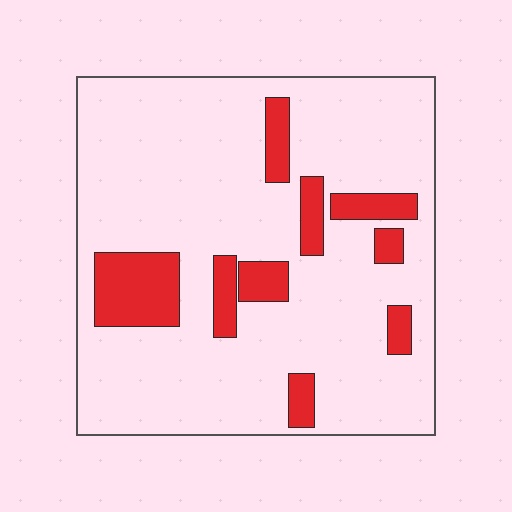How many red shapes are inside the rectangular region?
9.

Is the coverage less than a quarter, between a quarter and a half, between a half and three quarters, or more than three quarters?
Less than a quarter.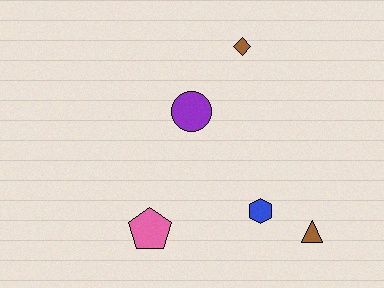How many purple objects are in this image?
There is 1 purple object.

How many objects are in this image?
There are 5 objects.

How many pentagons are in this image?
There is 1 pentagon.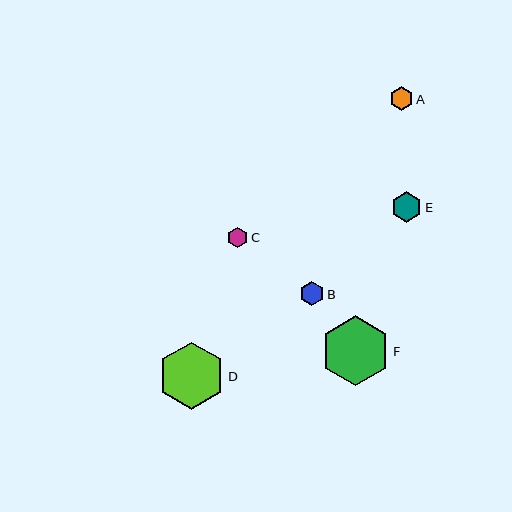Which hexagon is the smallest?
Hexagon C is the smallest with a size of approximately 20 pixels.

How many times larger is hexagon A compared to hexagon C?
Hexagon A is approximately 1.2 times the size of hexagon C.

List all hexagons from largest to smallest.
From largest to smallest: F, D, E, B, A, C.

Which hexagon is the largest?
Hexagon F is the largest with a size of approximately 70 pixels.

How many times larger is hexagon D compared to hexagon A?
Hexagon D is approximately 2.9 times the size of hexagon A.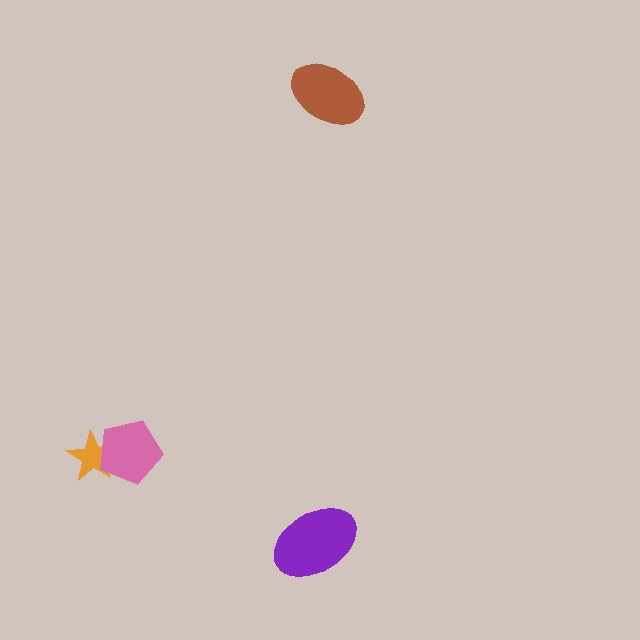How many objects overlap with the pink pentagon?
1 object overlaps with the pink pentagon.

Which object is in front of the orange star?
The pink pentagon is in front of the orange star.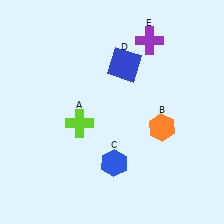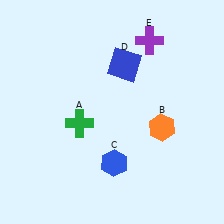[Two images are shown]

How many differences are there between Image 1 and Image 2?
There is 1 difference between the two images.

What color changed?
The cross (A) changed from lime in Image 1 to green in Image 2.